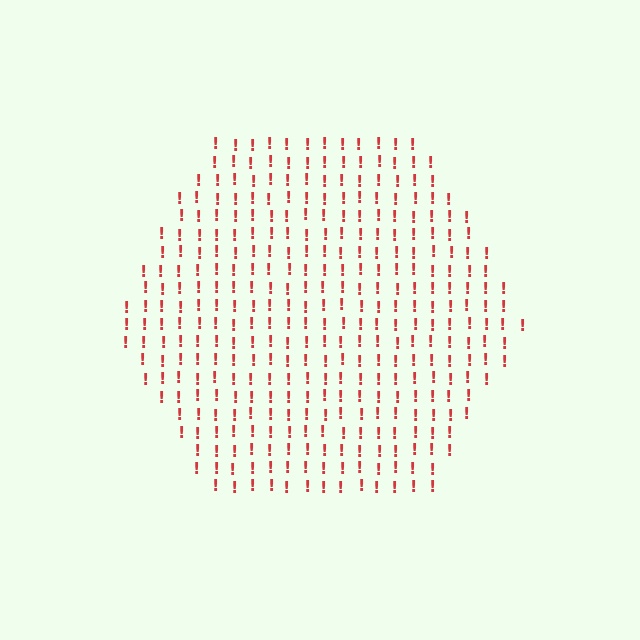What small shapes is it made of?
It is made of small exclamation marks.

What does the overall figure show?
The overall figure shows a hexagon.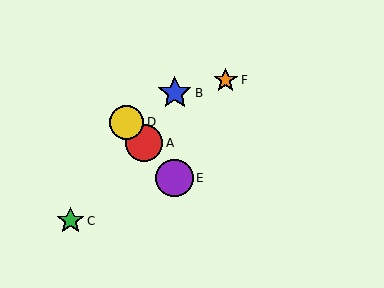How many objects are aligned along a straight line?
3 objects (A, D, E) are aligned along a straight line.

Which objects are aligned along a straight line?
Objects A, D, E are aligned along a straight line.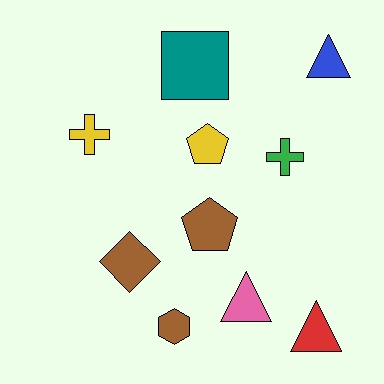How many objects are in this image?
There are 10 objects.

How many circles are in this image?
There are no circles.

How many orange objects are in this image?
There are no orange objects.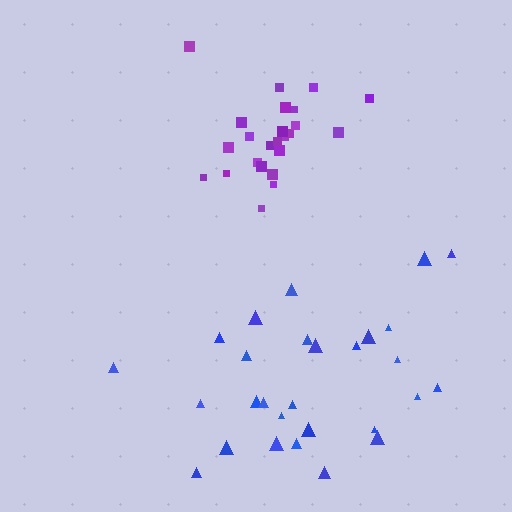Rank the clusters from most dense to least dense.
purple, blue.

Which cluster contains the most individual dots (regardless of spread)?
Blue (28).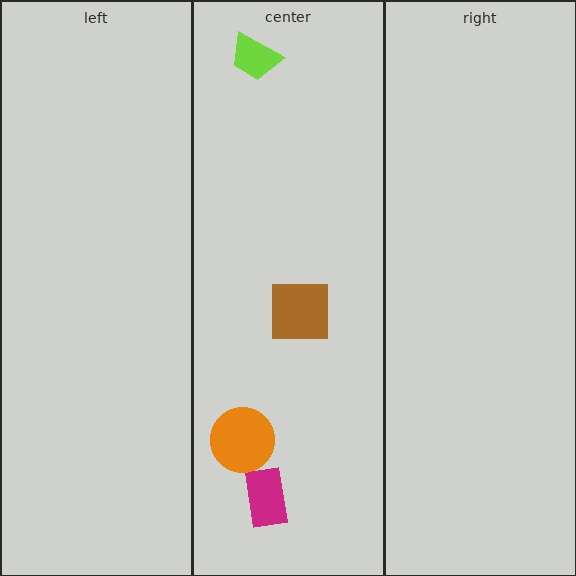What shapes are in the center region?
The magenta rectangle, the brown square, the orange circle, the lime trapezoid.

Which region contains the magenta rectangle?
The center region.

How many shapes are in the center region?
4.